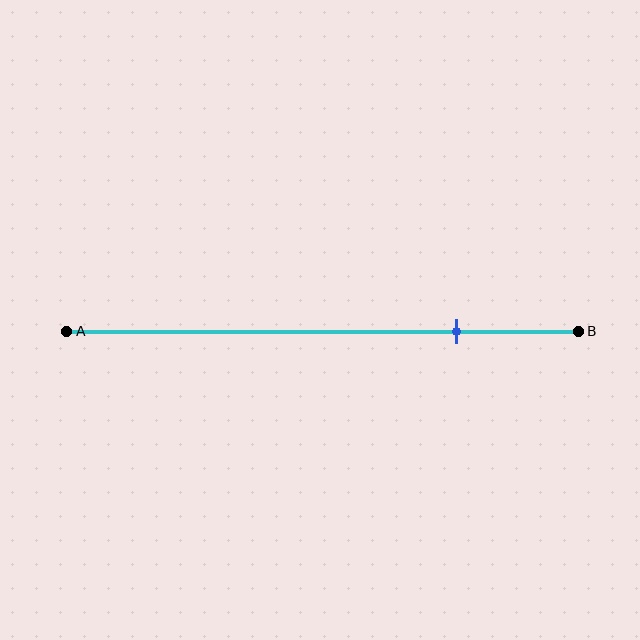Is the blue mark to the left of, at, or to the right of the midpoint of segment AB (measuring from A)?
The blue mark is to the right of the midpoint of segment AB.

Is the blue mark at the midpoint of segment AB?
No, the mark is at about 75% from A, not at the 50% midpoint.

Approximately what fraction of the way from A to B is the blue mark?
The blue mark is approximately 75% of the way from A to B.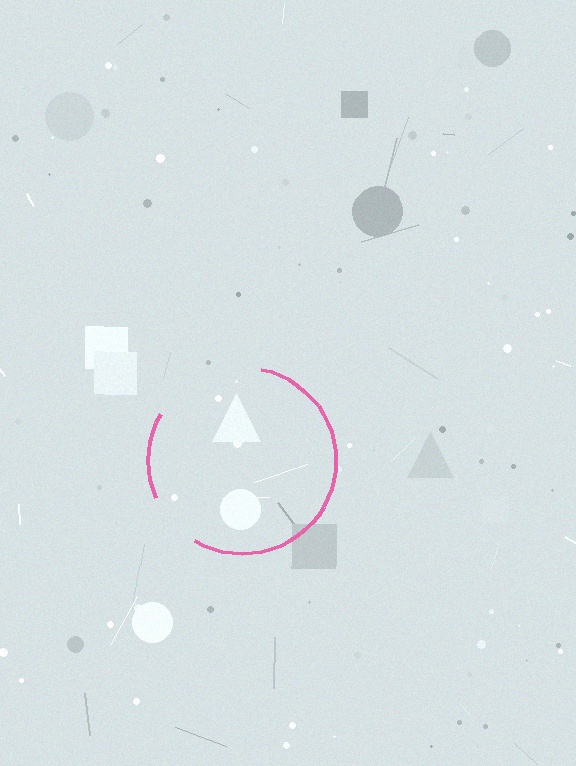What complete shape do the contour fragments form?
The contour fragments form a circle.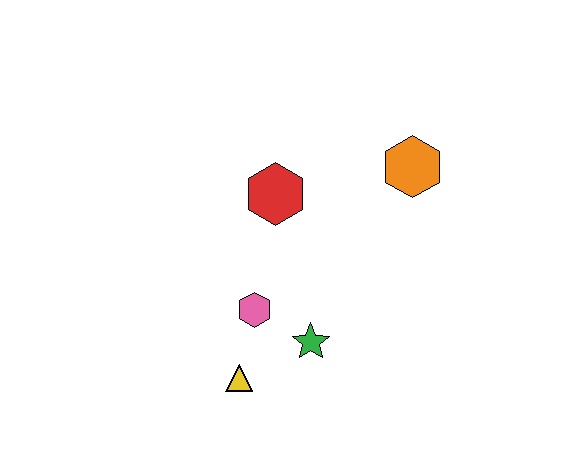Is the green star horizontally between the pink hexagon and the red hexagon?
No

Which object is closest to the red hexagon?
The pink hexagon is closest to the red hexagon.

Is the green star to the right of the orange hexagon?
No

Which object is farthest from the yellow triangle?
The orange hexagon is farthest from the yellow triangle.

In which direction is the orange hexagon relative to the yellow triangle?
The orange hexagon is above the yellow triangle.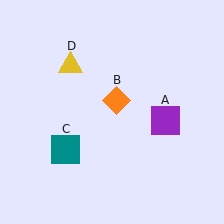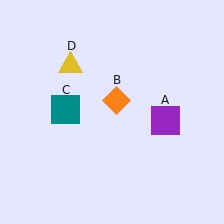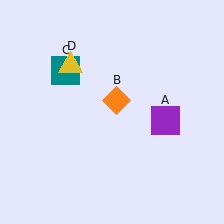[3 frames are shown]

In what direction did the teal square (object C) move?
The teal square (object C) moved up.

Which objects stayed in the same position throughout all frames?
Purple square (object A) and orange diamond (object B) and yellow triangle (object D) remained stationary.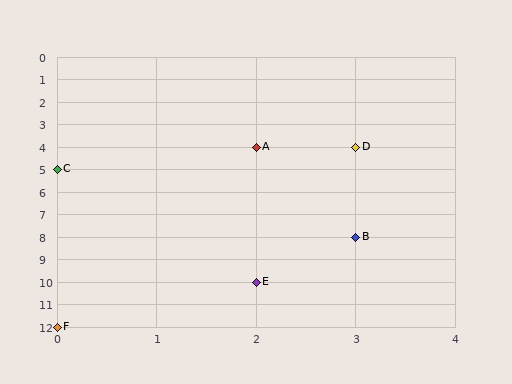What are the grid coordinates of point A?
Point A is at grid coordinates (2, 4).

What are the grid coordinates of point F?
Point F is at grid coordinates (0, 12).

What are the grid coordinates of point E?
Point E is at grid coordinates (2, 10).